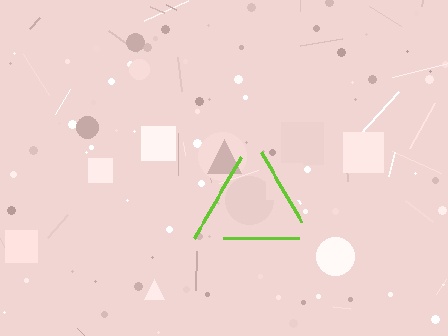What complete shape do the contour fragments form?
The contour fragments form a triangle.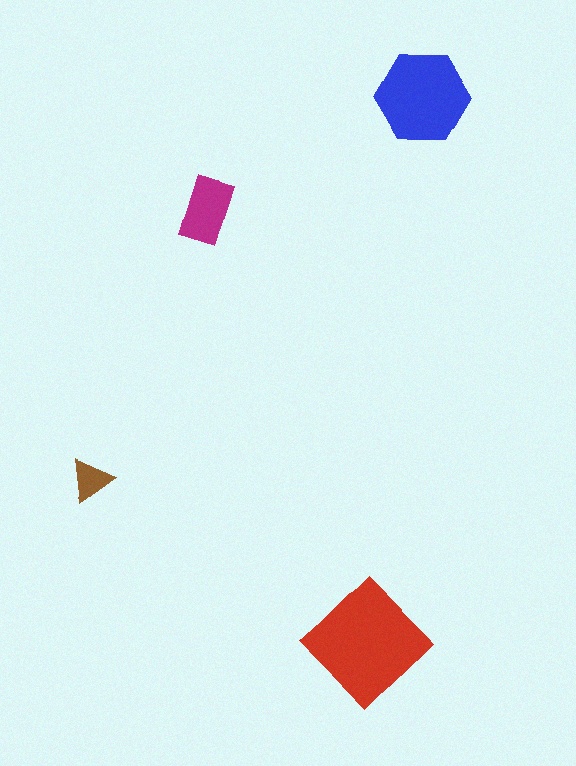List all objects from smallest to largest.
The brown triangle, the magenta rectangle, the blue hexagon, the red diamond.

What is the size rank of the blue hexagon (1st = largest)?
2nd.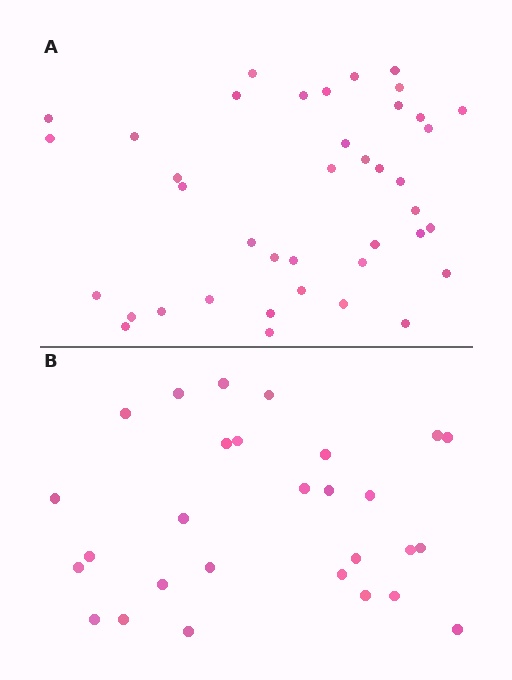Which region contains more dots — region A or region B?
Region A (the top region) has more dots.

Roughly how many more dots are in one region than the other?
Region A has roughly 12 or so more dots than region B.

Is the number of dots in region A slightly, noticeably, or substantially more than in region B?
Region A has noticeably more, but not dramatically so. The ratio is roughly 1.4 to 1.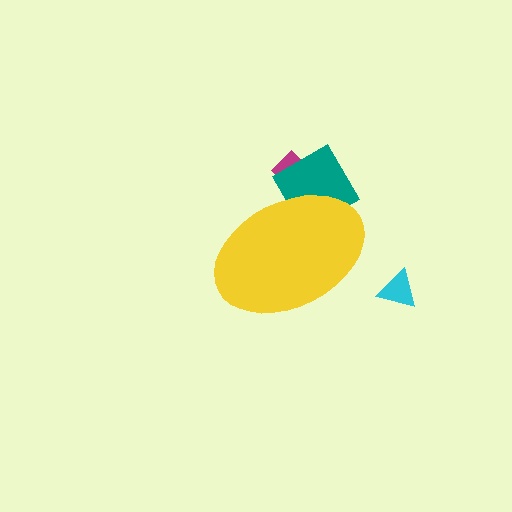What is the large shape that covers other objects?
A yellow ellipse.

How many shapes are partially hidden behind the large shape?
2 shapes are partially hidden.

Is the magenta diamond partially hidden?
Yes, the magenta diamond is partially hidden behind the yellow ellipse.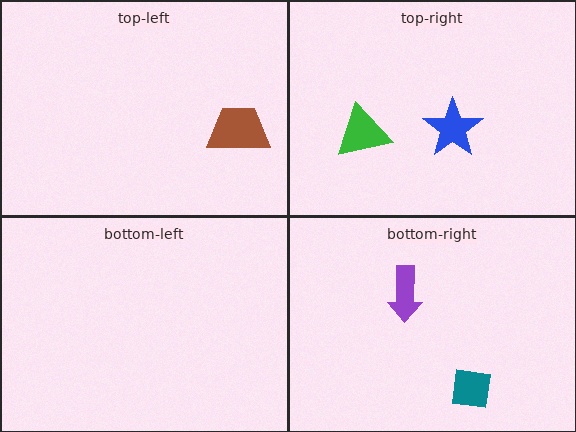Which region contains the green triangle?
The top-right region.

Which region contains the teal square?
The bottom-right region.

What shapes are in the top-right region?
The green triangle, the blue star.